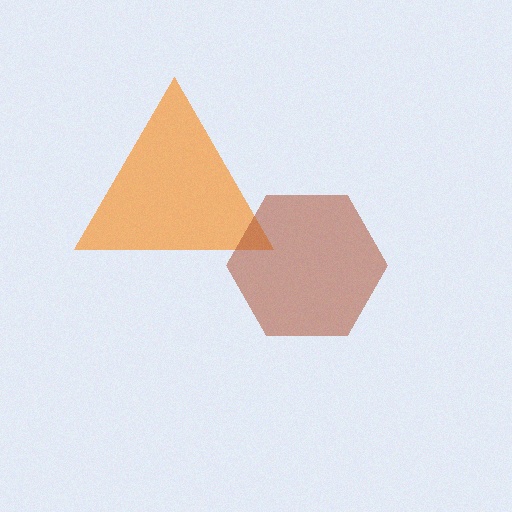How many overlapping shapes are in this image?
There are 2 overlapping shapes in the image.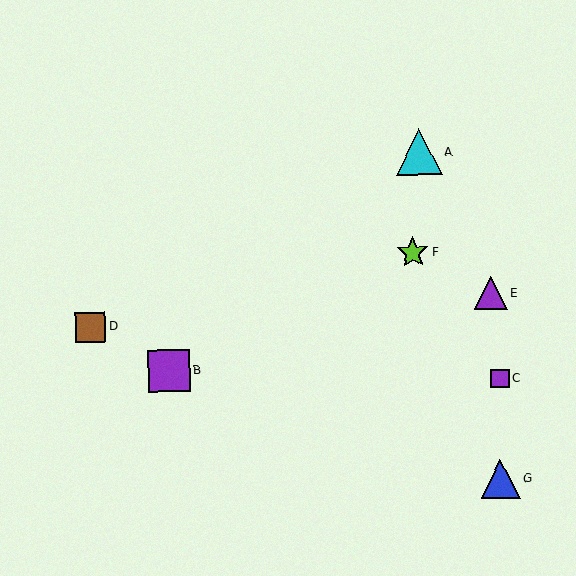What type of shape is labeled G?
Shape G is a blue triangle.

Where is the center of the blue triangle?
The center of the blue triangle is at (501, 479).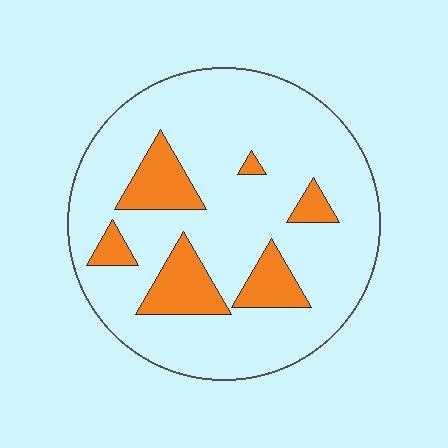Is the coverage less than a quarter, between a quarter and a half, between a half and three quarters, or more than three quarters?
Less than a quarter.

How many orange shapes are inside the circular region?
6.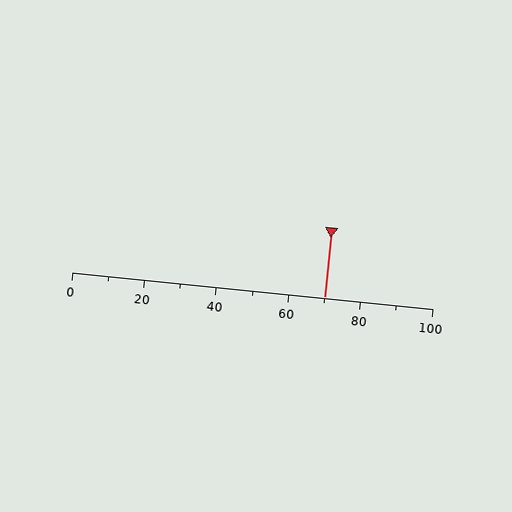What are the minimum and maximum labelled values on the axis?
The axis runs from 0 to 100.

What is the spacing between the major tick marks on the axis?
The major ticks are spaced 20 apart.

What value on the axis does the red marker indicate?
The marker indicates approximately 70.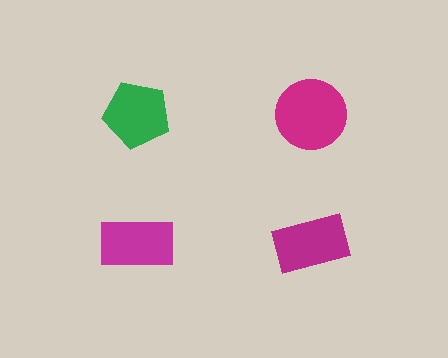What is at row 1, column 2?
A magenta circle.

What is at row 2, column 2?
A magenta rectangle.